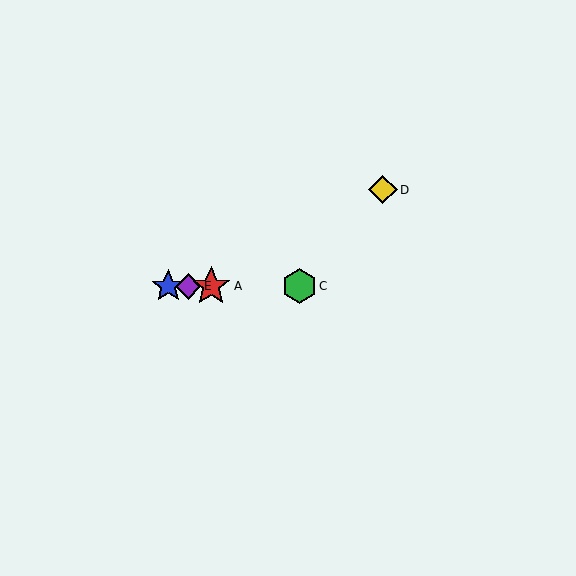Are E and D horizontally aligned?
No, E is at y≈286 and D is at y≈190.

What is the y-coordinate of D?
Object D is at y≈190.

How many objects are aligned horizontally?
4 objects (A, B, C, E) are aligned horizontally.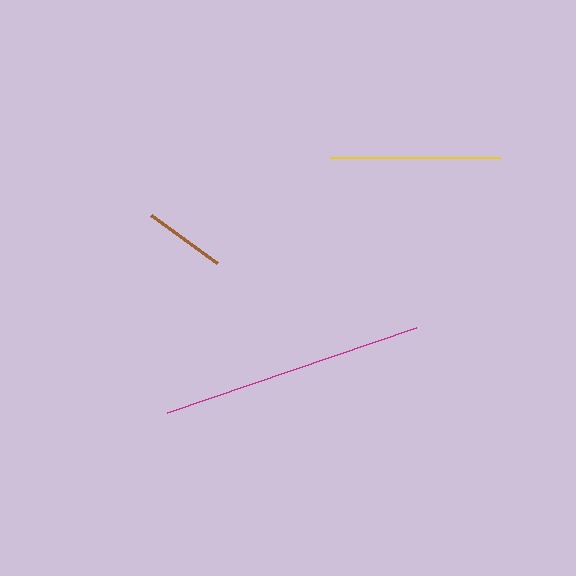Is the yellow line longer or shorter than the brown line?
The yellow line is longer than the brown line.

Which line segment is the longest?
The magenta line is the longest at approximately 263 pixels.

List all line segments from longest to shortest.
From longest to shortest: magenta, yellow, brown.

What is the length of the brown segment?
The brown segment is approximately 82 pixels long.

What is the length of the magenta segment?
The magenta segment is approximately 263 pixels long.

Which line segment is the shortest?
The brown line is the shortest at approximately 82 pixels.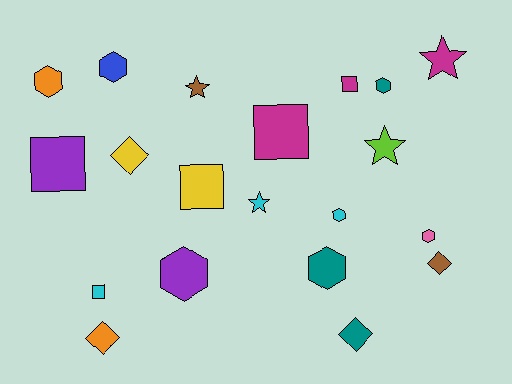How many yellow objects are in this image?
There are 2 yellow objects.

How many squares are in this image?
There are 5 squares.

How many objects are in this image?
There are 20 objects.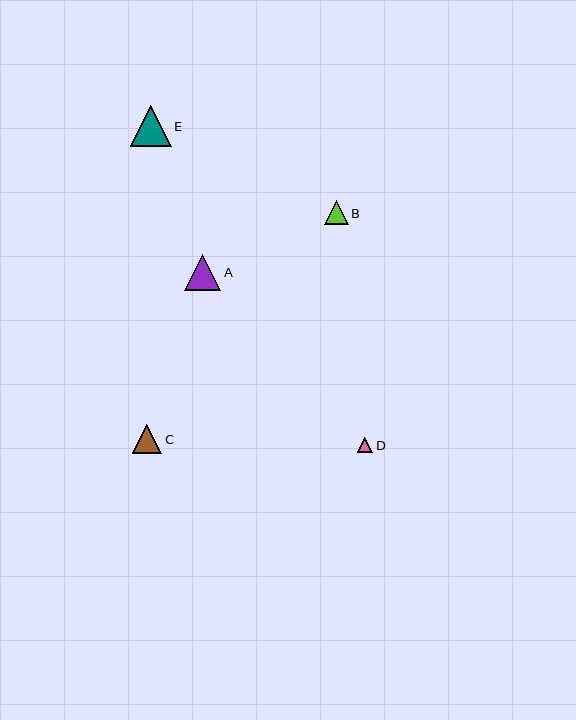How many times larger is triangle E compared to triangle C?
Triangle E is approximately 1.4 times the size of triangle C.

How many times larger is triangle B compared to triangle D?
Triangle B is approximately 1.5 times the size of triangle D.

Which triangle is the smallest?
Triangle D is the smallest with a size of approximately 16 pixels.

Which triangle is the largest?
Triangle E is the largest with a size of approximately 41 pixels.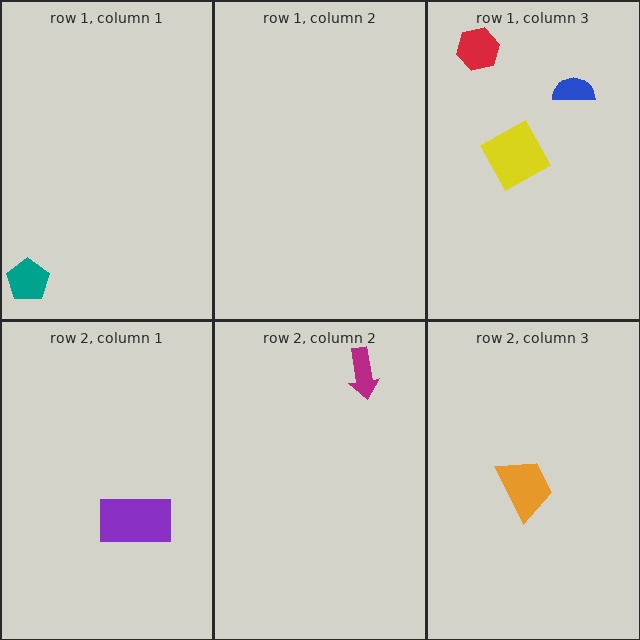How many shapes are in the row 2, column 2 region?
1.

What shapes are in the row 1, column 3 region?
The red hexagon, the blue semicircle, the yellow square.